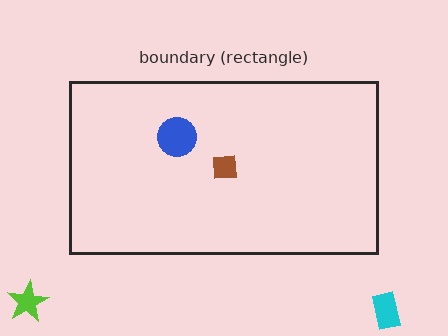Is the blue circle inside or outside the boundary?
Inside.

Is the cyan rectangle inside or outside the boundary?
Outside.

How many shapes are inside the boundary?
2 inside, 2 outside.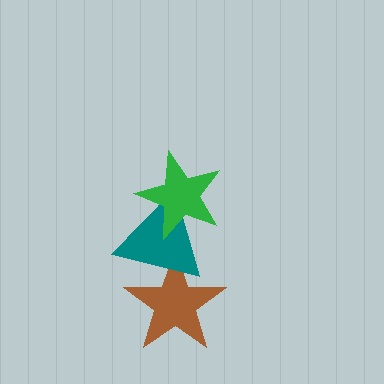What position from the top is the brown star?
The brown star is 3rd from the top.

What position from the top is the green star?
The green star is 1st from the top.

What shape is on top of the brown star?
The teal triangle is on top of the brown star.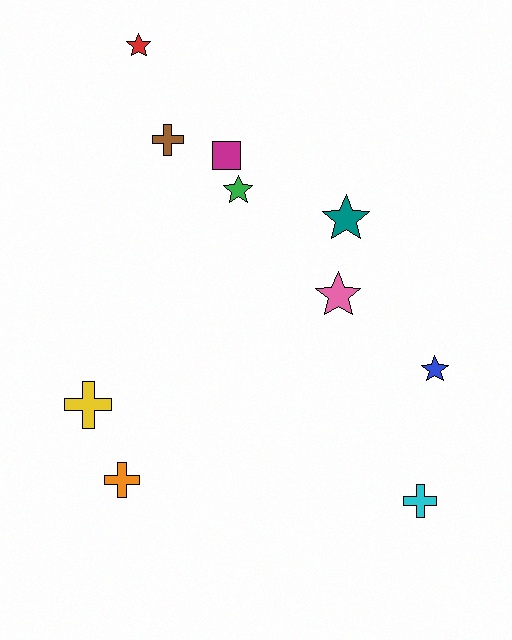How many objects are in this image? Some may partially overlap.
There are 10 objects.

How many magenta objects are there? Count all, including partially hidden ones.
There is 1 magenta object.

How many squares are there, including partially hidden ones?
There is 1 square.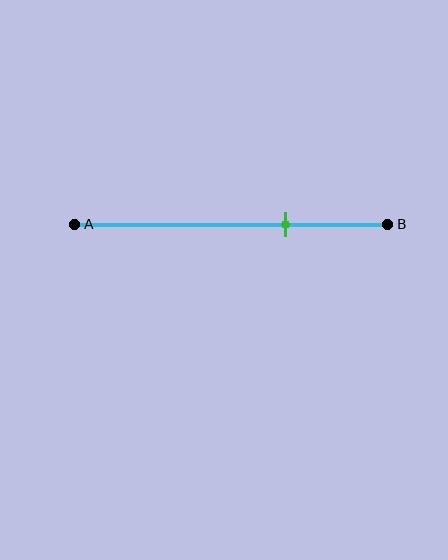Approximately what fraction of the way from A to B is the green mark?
The green mark is approximately 65% of the way from A to B.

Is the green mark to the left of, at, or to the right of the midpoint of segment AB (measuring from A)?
The green mark is to the right of the midpoint of segment AB.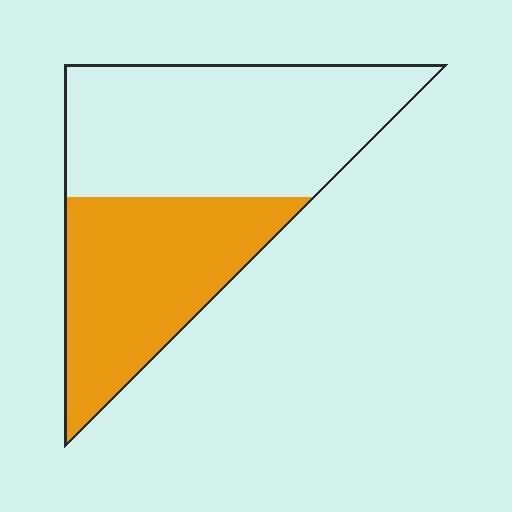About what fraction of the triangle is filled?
About two fifths (2/5).